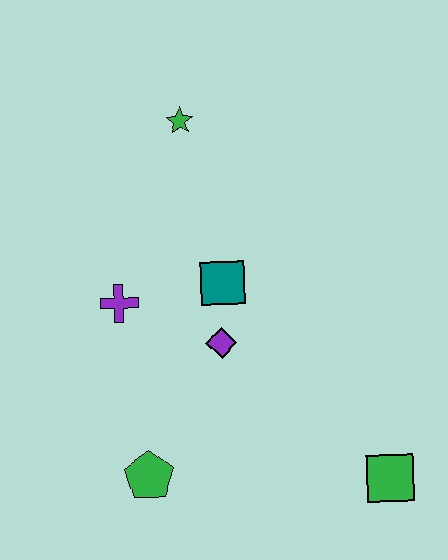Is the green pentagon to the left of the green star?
Yes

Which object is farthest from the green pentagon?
The green star is farthest from the green pentagon.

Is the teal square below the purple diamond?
No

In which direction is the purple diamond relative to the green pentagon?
The purple diamond is above the green pentagon.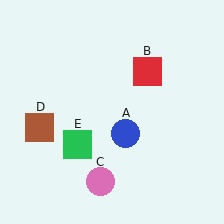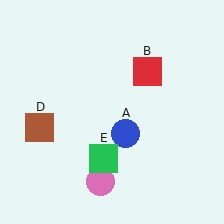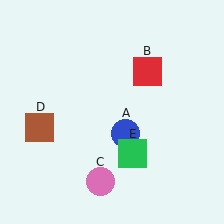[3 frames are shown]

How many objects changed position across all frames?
1 object changed position: green square (object E).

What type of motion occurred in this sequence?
The green square (object E) rotated counterclockwise around the center of the scene.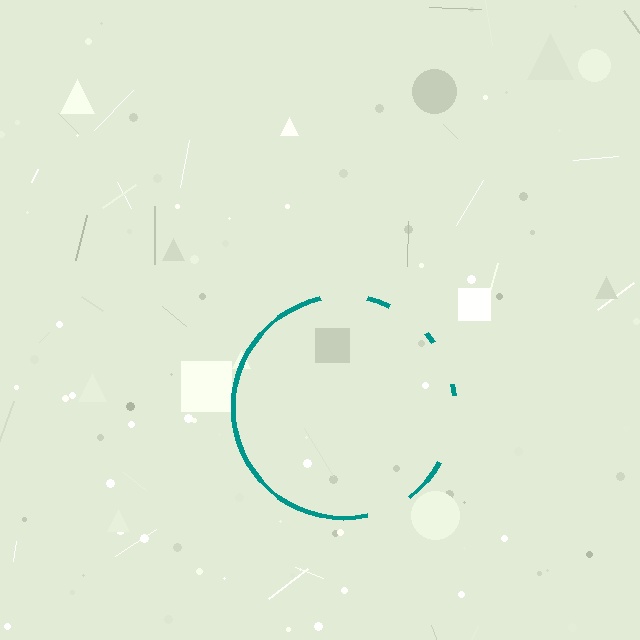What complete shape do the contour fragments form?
The contour fragments form a circle.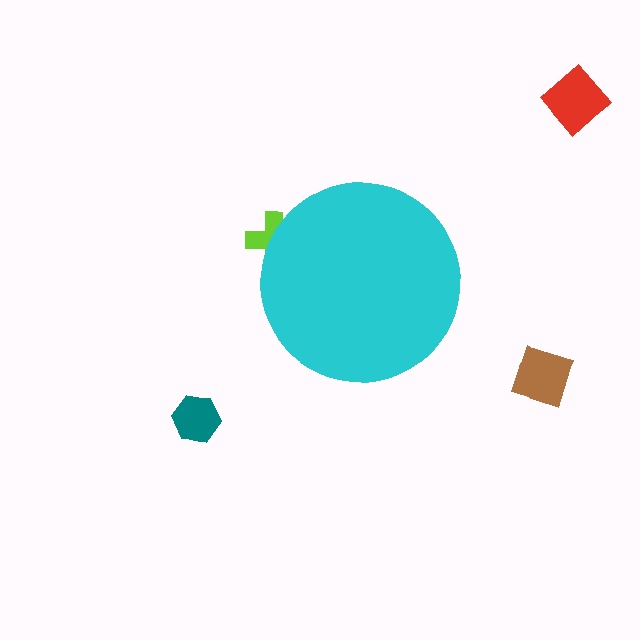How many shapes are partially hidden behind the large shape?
1 shape is partially hidden.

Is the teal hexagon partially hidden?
No, the teal hexagon is fully visible.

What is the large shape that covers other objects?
A cyan circle.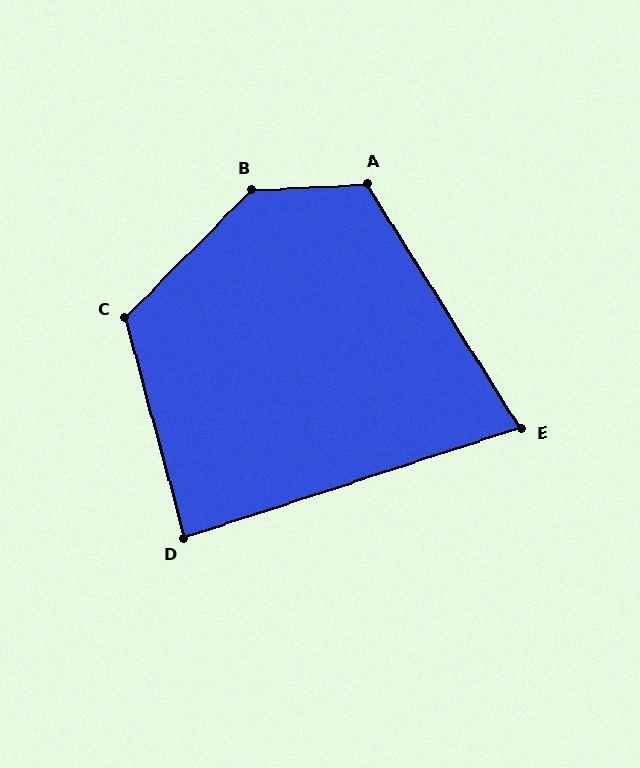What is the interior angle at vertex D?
Approximately 87 degrees (approximately right).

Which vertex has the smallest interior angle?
E, at approximately 76 degrees.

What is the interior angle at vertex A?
Approximately 119 degrees (obtuse).